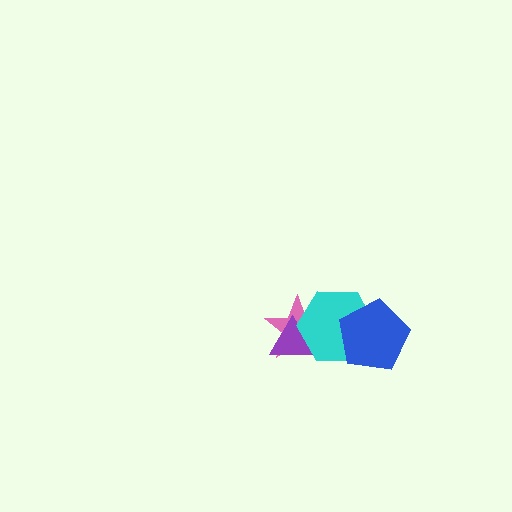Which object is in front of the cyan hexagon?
The blue pentagon is in front of the cyan hexagon.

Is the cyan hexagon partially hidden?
Yes, it is partially covered by another shape.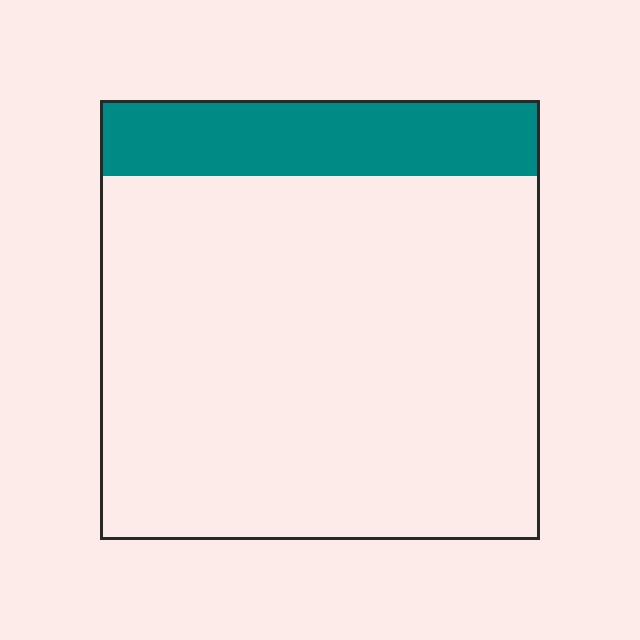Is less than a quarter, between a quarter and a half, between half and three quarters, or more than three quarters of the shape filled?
Less than a quarter.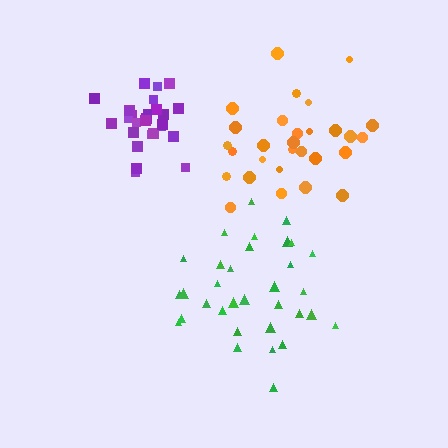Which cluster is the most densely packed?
Purple.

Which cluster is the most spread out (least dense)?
Green.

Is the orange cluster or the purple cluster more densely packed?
Purple.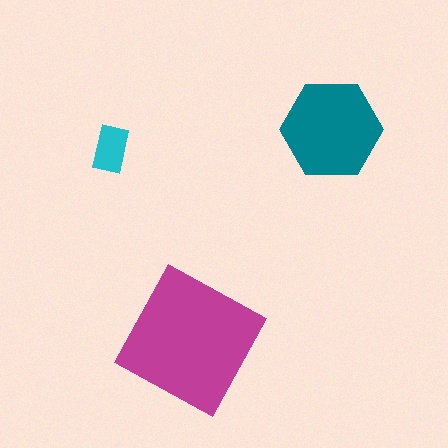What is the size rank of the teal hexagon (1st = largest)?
2nd.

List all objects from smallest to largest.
The cyan rectangle, the teal hexagon, the magenta square.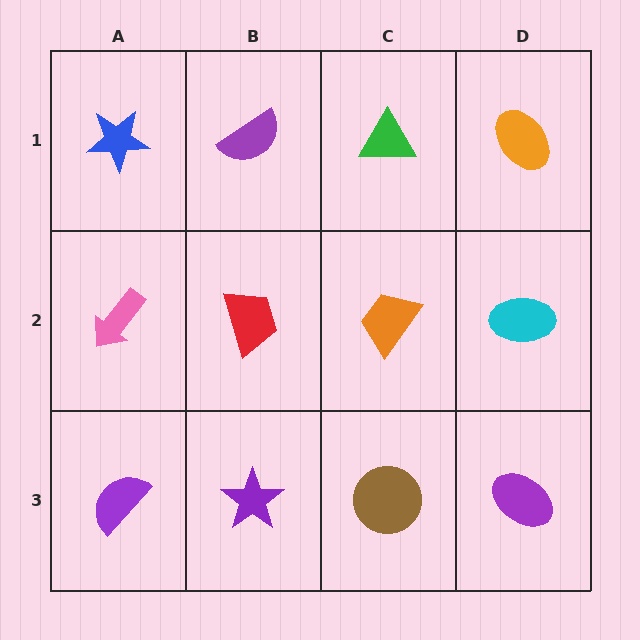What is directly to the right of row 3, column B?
A brown circle.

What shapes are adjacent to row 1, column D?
A cyan ellipse (row 2, column D), a green triangle (row 1, column C).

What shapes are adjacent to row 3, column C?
An orange trapezoid (row 2, column C), a purple star (row 3, column B), a purple ellipse (row 3, column D).